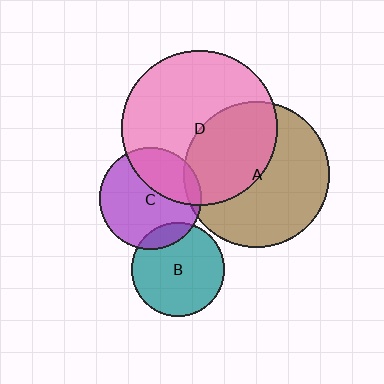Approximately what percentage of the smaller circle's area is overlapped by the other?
Approximately 15%.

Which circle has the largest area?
Circle D (pink).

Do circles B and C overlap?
Yes.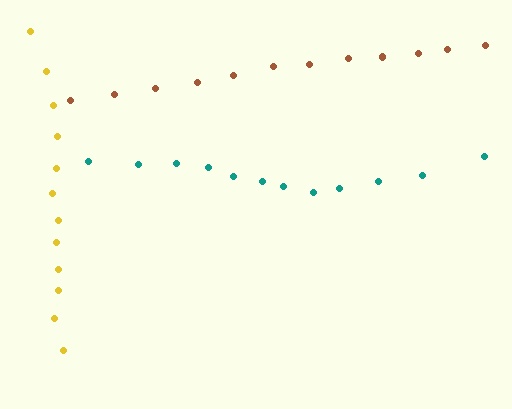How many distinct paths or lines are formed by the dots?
There are 3 distinct paths.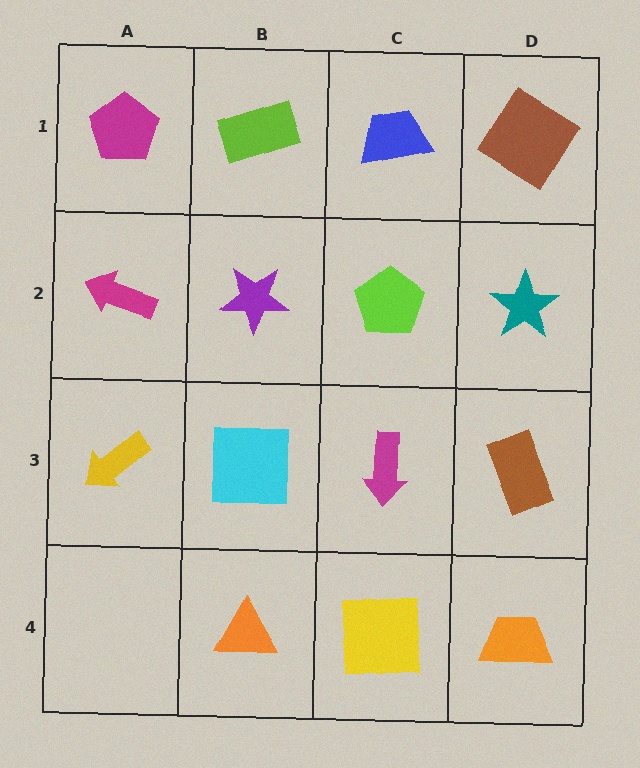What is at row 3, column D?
A brown rectangle.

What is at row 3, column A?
A yellow arrow.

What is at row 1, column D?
A brown diamond.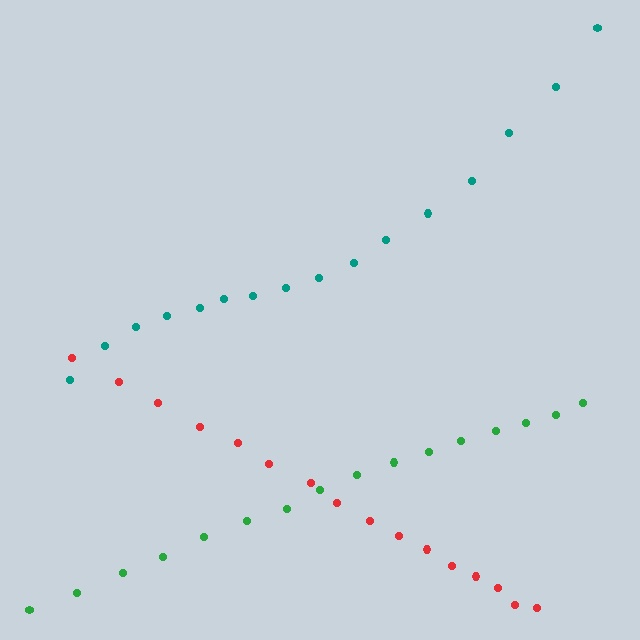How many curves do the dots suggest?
There are 3 distinct paths.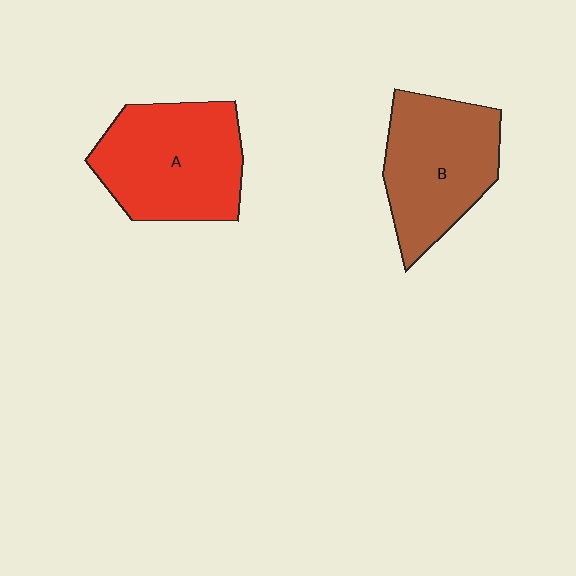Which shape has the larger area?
Shape A (red).